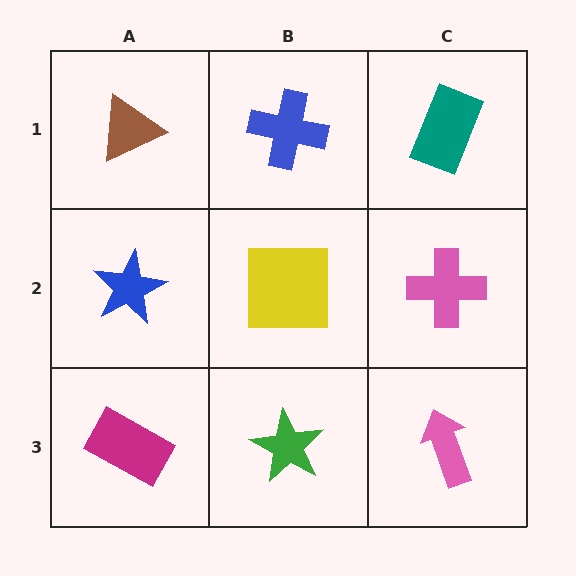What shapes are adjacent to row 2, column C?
A teal rectangle (row 1, column C), a pink arrow (row 3, column C), a yellow square (row 2, column B).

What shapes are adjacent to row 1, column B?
A yellow square (row 2, column B), a brown triangle (row 1, column A), a teal rectangle (row 1, column C).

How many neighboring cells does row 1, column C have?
2.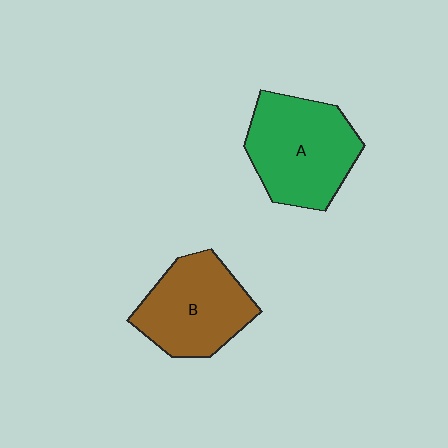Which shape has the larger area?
Shape A (green).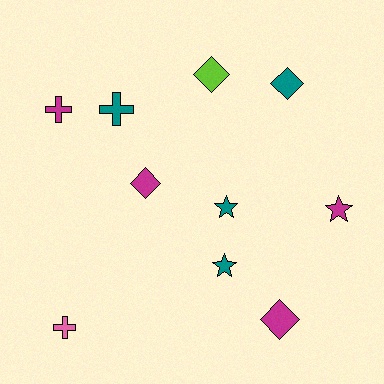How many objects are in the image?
There are 10 objects.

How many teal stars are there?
There are 2 teal stars.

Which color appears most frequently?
Magenta, with 4 objects.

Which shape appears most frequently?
Diamond, with 4 objects.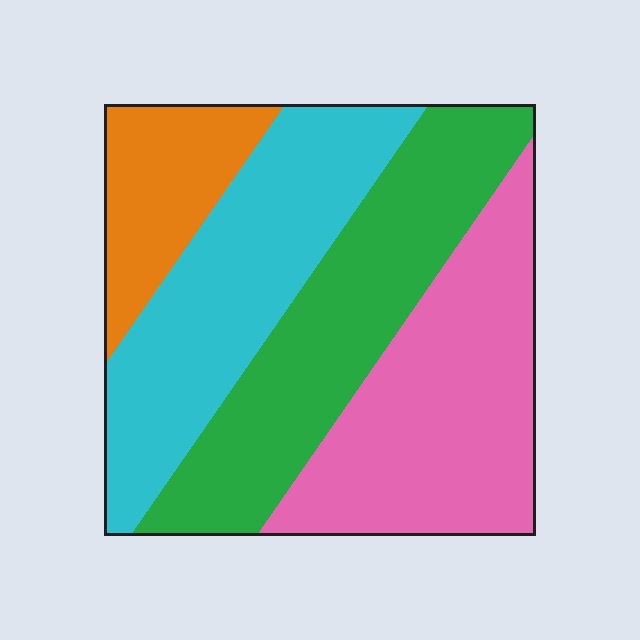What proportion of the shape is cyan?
Cyan covers roughly 30% of the shape.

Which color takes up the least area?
Orange, at roughly 15%.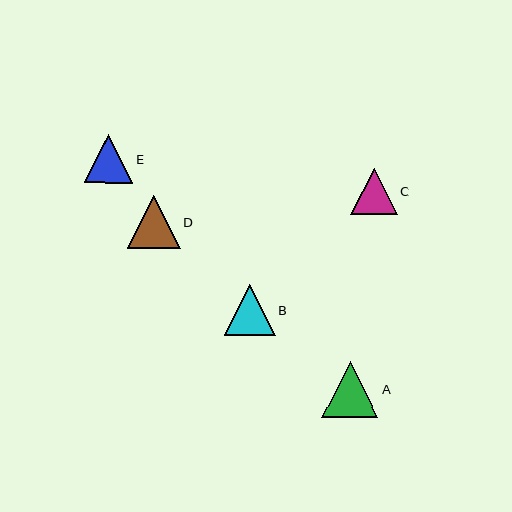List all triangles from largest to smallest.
From largest to smallest: A, D, B, E, C.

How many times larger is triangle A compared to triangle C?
Triangle A is approximately 1.2 times the size of triangle C.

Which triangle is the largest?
Triangle A is the largest with a size of approximately 56 pixels.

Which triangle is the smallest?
Triangle C is the smallest with a size of approximately 47 pixels.